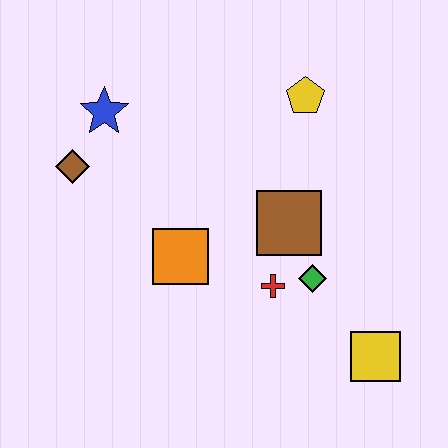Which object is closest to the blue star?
The brown diamond is closest to the blue star.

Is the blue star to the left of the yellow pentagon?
Yes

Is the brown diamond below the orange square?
No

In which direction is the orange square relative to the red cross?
The orange square is to the left of the red cross.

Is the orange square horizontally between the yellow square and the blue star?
Yes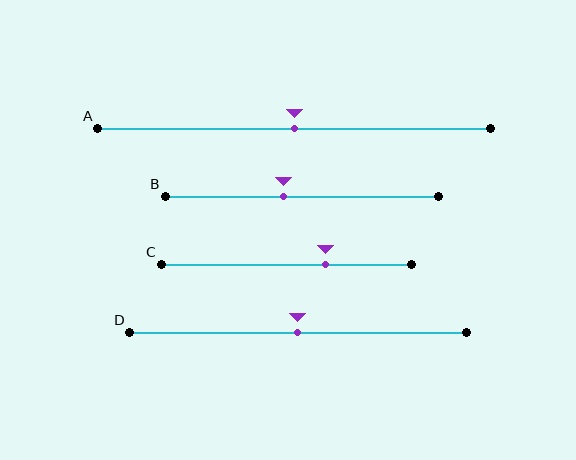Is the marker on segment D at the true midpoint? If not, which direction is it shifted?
Yes, the marker on segment D is at the true midpoint.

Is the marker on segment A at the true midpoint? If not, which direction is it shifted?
Yes, the marker on segment A is at the true midpoint.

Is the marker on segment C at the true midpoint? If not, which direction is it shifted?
No, the marker on segment C is shifted to the right by about 16% of the segment length.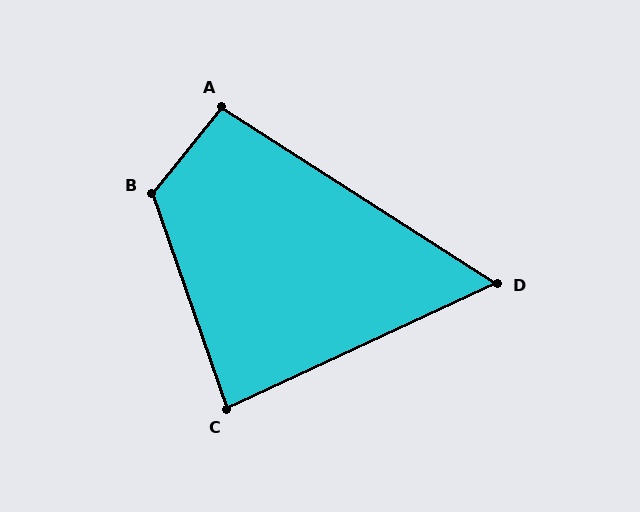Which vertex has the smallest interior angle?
D, at approximately 58 degrees.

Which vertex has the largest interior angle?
B, at approximately 122 degrees.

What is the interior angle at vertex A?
Approximately 96 degrees (obtuse).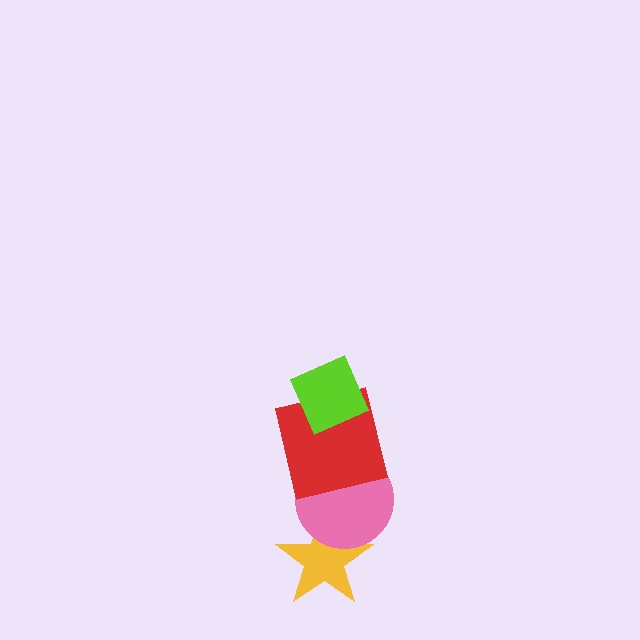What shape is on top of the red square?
The lime diamond is on top of the red square.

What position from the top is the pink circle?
The pink circle is 3rd from the top.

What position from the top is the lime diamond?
The lime diamond is 1st from the top.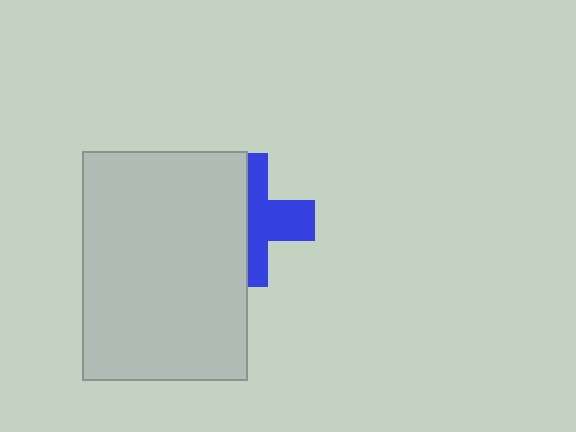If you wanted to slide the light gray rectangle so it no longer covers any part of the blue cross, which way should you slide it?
Slide it left — that is the most direct way to separate the two shapes.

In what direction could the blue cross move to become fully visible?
The blue cross could move right. That would shift it out from behind the light gray rectangle entirely.